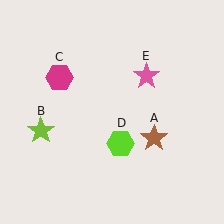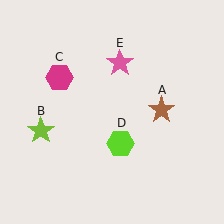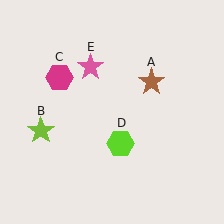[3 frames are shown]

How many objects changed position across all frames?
2 objects changed position: brown star (object A), pink star (object E).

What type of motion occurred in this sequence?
The brown star (object A), pink star (object E) rotated counterclockwise around the center of the scene.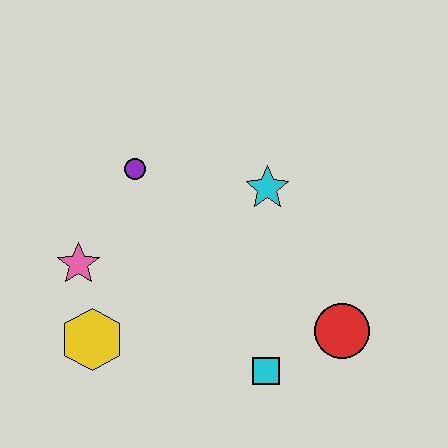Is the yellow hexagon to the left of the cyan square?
Yes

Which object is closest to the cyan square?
The red circle is closest to the cyan square.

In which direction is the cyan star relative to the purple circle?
The cyan star is to the right of the purple circle.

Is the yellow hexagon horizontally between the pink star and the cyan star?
Yes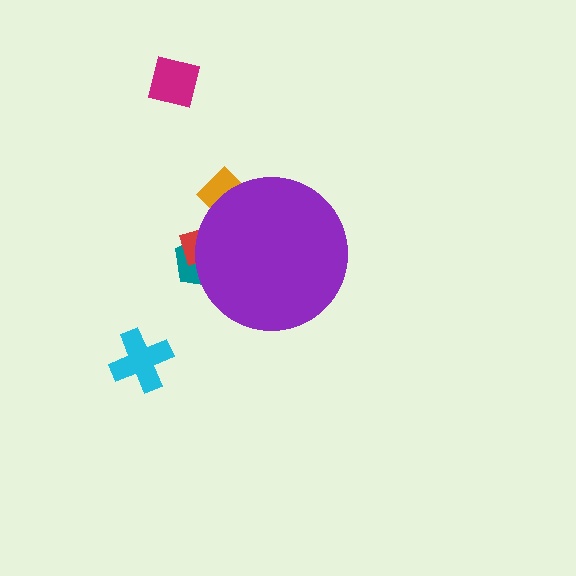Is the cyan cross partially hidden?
No, the cyan cross is fully visible.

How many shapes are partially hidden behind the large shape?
3 shapes are partially hidden.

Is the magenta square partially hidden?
No, the magenta square is fully visible.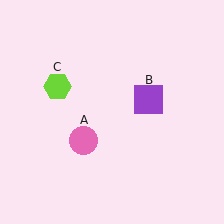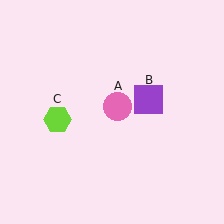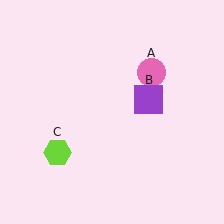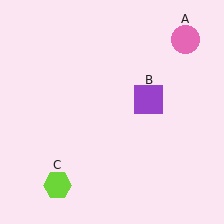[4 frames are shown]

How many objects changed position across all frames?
2 objects changed position: pink circle (object A), lime hexagon (object C).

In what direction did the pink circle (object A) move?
The pink circle (object A) moved up and to the right.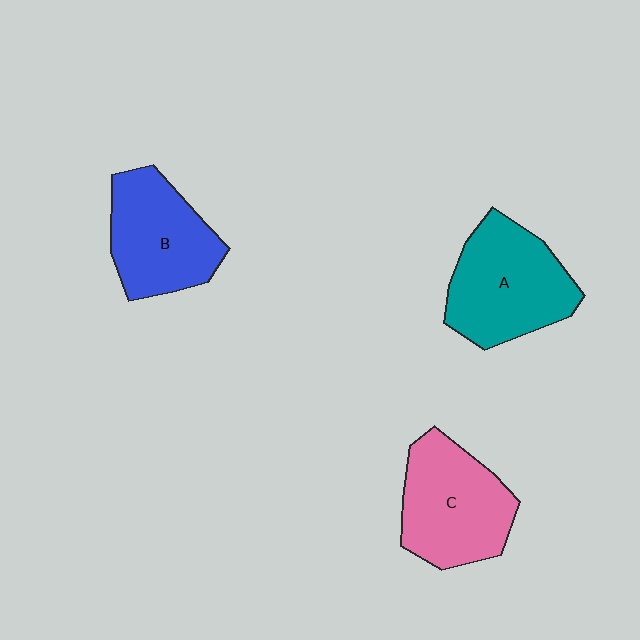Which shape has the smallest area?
Shape B (blue).